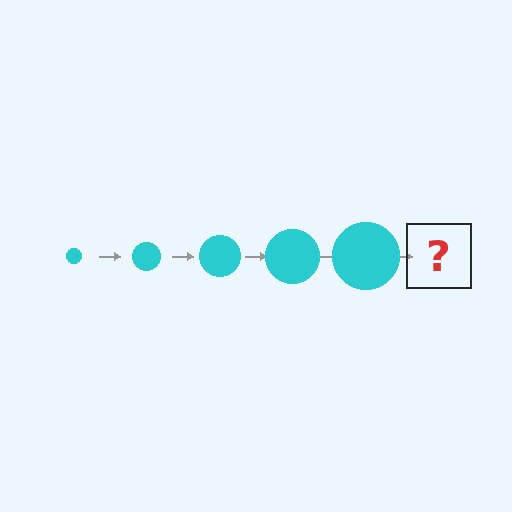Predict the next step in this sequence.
The next step is a cyan circle, larger than the previous one.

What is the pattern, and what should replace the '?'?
The pattern is that the circle gets progressively larger each step. The '?' should be a cyan circle, larger than the previous one.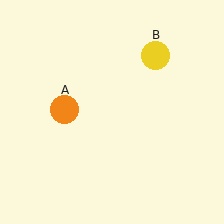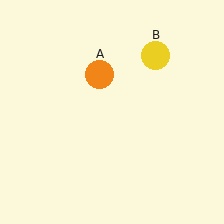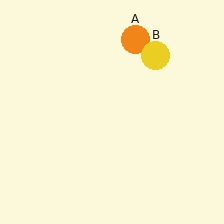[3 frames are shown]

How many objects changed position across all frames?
1 object changed position: orange circle (object A).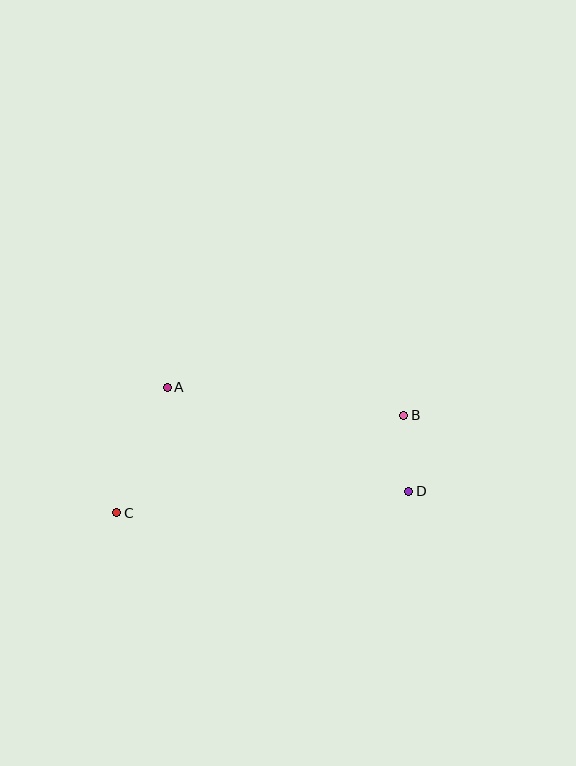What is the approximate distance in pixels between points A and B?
The distance between A and B is approximately 238 pixels.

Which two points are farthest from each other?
Points B and C are farthest from each other.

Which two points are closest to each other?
Points B and D are closest to each other.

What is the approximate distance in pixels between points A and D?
The distance between A and D is approximately 263 pixels.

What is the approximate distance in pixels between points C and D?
The distance between C and D is approximately 293 pixels.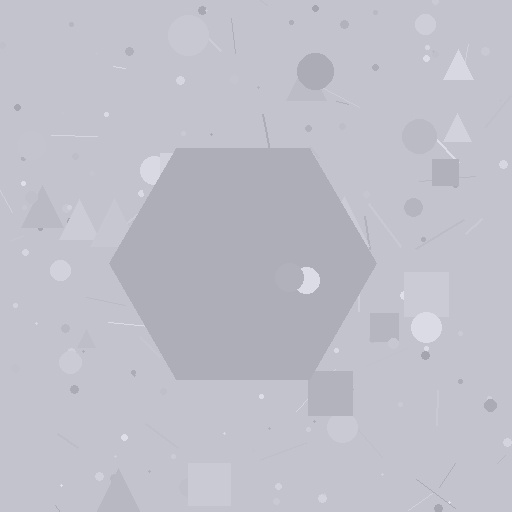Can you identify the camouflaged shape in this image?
The camouflaged shape is a hexagon.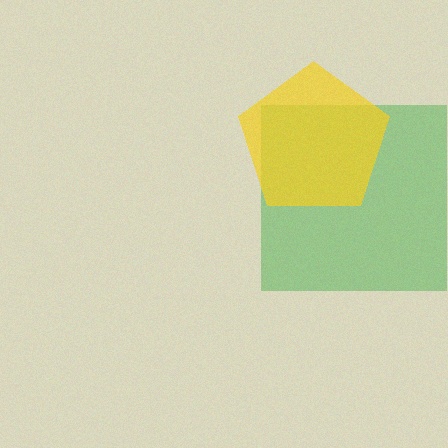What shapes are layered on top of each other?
The layered shapes are: a green square, a yellow pentagon.